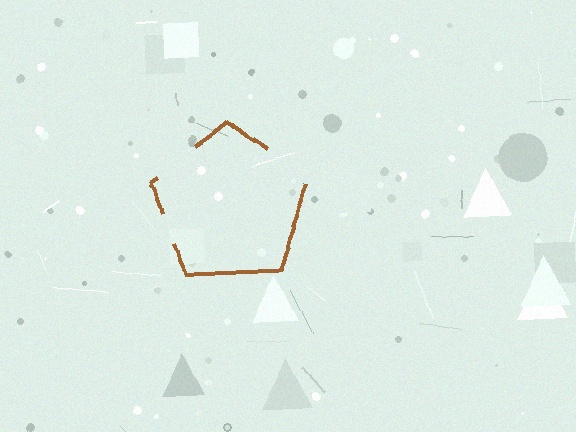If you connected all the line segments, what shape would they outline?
They would outline a pentagon.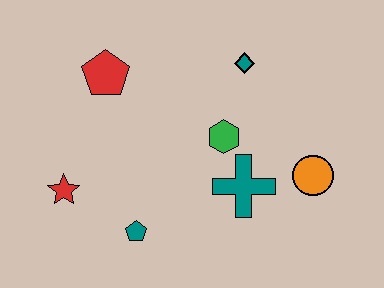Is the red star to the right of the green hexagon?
No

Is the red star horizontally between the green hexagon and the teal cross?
No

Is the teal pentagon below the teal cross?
Yes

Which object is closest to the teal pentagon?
The red star is closest to the teal pentagon.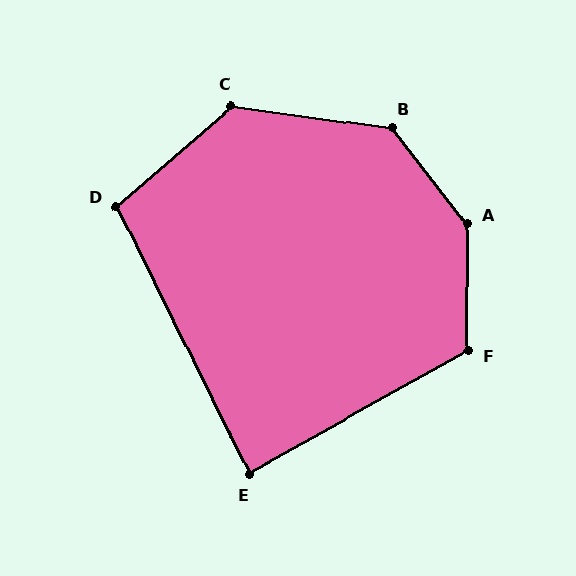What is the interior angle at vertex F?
Approximately 119 degrees (obtuse).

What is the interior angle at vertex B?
Approximately 136 degrees (obtuse).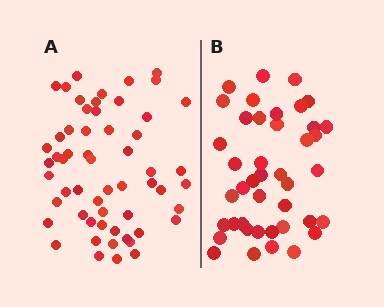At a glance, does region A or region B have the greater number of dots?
Region A (the left region) has more dots.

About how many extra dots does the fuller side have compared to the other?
Region A has approximately 15 more dots than region B.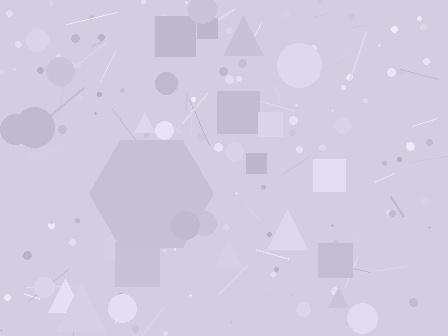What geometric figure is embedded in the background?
A hexagon is embedded in the background.